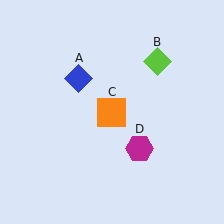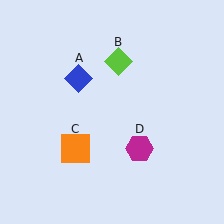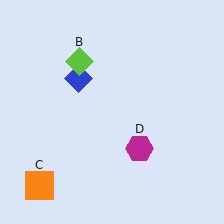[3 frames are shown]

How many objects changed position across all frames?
2 objects changed position: lime diamond (object B), orange square (object C).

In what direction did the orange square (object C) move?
The orange square (object C) moved down and to the left.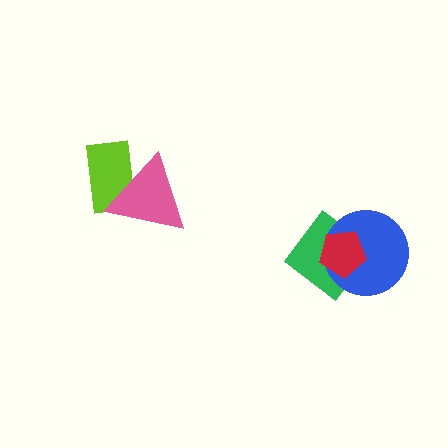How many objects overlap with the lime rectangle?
1 object overlaps with the lime rectangle.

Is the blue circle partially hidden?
Yes, it is partially covered by another shape.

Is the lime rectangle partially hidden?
Yes, it is partially covered by another shape.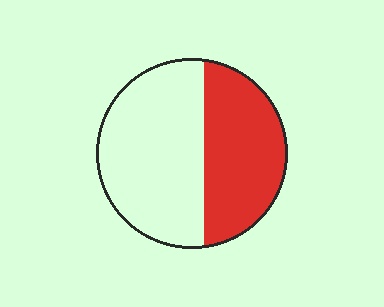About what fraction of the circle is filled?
About two fifths (2/5).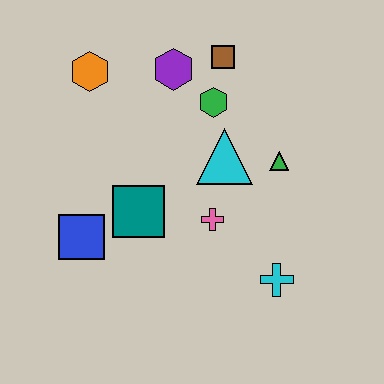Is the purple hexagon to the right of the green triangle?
No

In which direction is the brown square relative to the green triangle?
The brown square is above the green triangle.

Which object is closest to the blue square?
The teal square is closest to the blue square.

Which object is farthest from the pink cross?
The orange hexagon is farthest from the pink cross.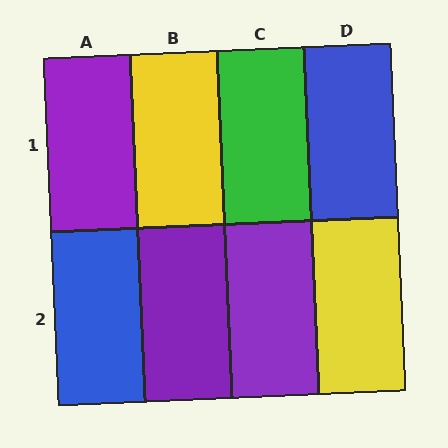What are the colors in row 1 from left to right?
Purple, yellow, green, blue.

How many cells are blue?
2 cells are blue.